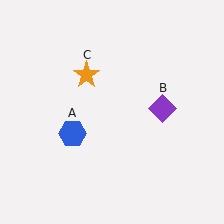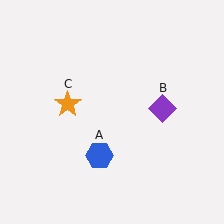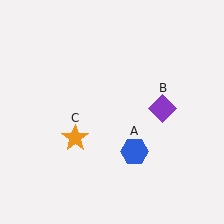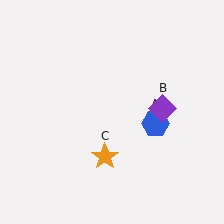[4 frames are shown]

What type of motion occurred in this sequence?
The blue hexagon (object A), orange star (object C) rotated counterclockwise around the center of the scene.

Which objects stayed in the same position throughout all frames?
Purple diamond (object B) remained stationary.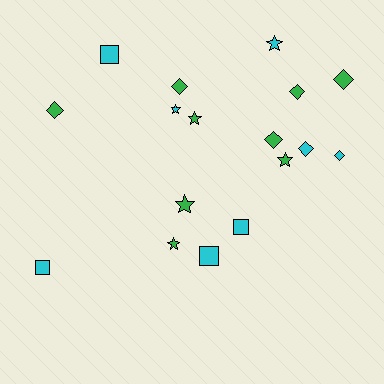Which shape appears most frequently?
Diamond, with 7 objects.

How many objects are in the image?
There are 17 objects.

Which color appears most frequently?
Green, with 9 objects.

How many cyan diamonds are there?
There are 2 cyan diamonds.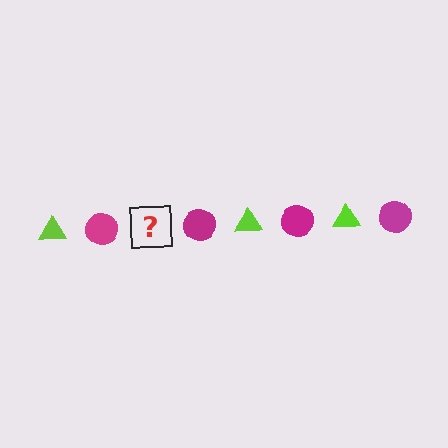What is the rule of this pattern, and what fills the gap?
The rule is that the pattern alternates between lime triangle and magenta circle. The gap should be filled with a lime triangle.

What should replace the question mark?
The question mark should be replaced with a lime triangle.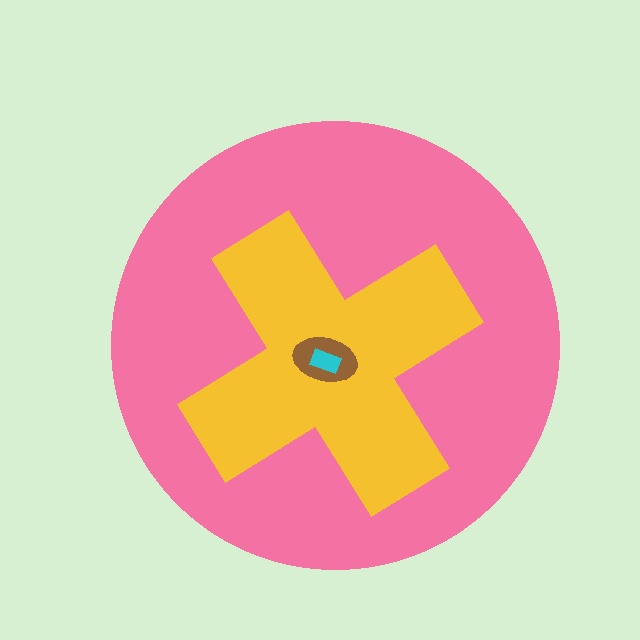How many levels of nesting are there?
4.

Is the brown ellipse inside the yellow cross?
Yes.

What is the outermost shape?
The pink circle.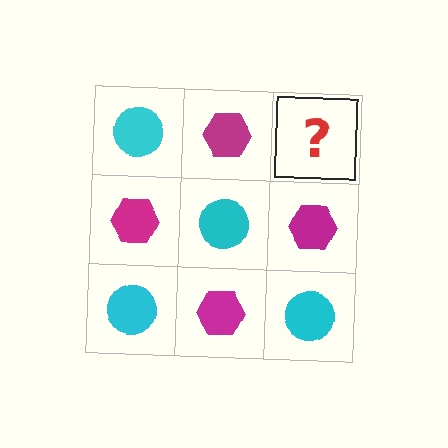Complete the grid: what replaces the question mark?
The question mark should be replaced with a cyan circle.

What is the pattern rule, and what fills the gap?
The rule is that it alternates cyan circle and magenta hexagon in a checkerboard pattern. The gap should be filled with a cyan circle.